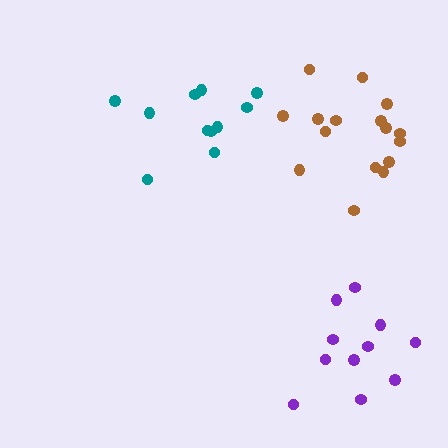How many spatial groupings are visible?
There are 3 spatial groupings.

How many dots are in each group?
Group 1: 11 dots, Group 2: 11 dots, Group 3: 16 dots (38 total).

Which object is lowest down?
The purple cluster is bottommost.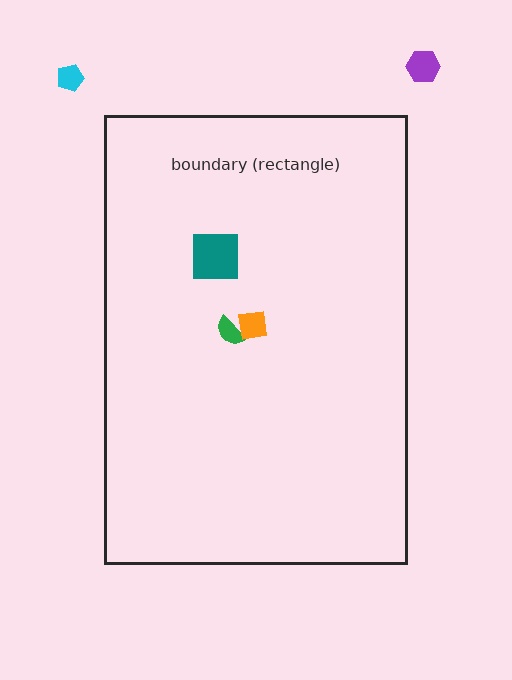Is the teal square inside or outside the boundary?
Inside.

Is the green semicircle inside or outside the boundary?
Inside.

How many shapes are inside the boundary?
3 inside, 2 outside.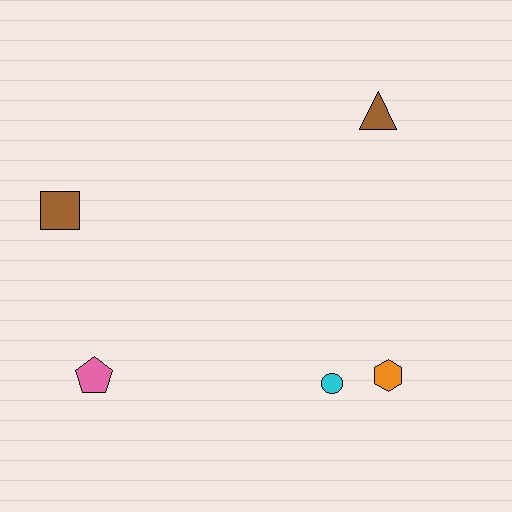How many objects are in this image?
There are 5 objects.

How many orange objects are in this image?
There is 1 orange object.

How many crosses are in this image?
There are no crosses.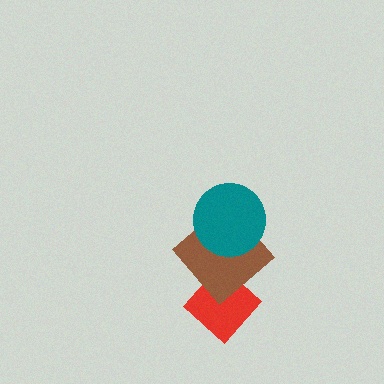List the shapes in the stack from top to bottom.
From top to bottom: the teal circle, the brown diamond, the red diamond.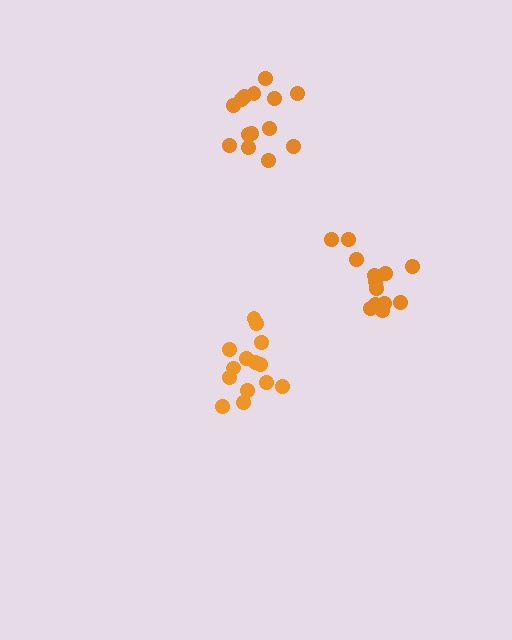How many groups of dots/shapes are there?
There are 3 groups.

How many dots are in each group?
Group 1: 14 dots, Group 2: 14 dots, Group 3: 13 dots (41 total).